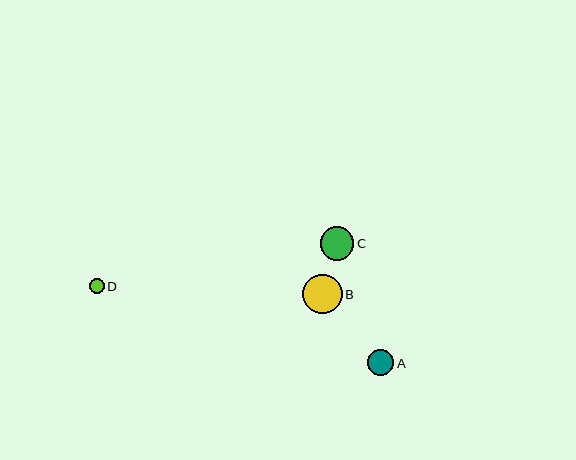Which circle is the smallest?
Circle D is the smallest with a size of approximately 15 pixels.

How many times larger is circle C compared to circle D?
Circle C is approximately 2.2 times the size of circle D.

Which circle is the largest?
Circle B is the largest with a size of approximately 40 pixels.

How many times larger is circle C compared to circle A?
Circle C is approximately 1.3 times the size of circle A.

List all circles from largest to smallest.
From largest to smallest: B, C, A, D.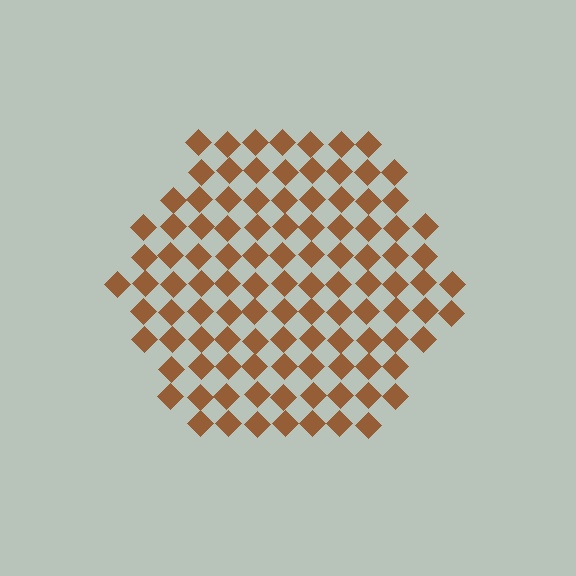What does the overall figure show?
The overall figure shows a hexagon.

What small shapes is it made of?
It is made of small diamonds.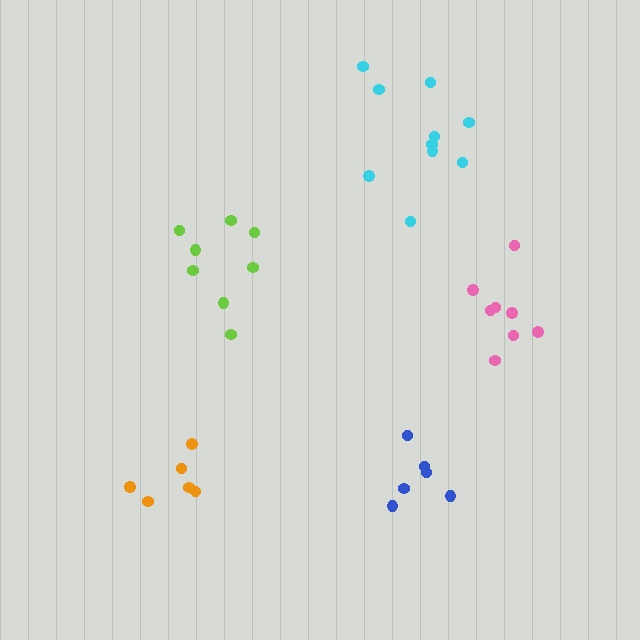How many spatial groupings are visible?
There are 5 spatial groupings.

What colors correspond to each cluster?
The clusters are colored: orange, blue, lime, pink, cyan.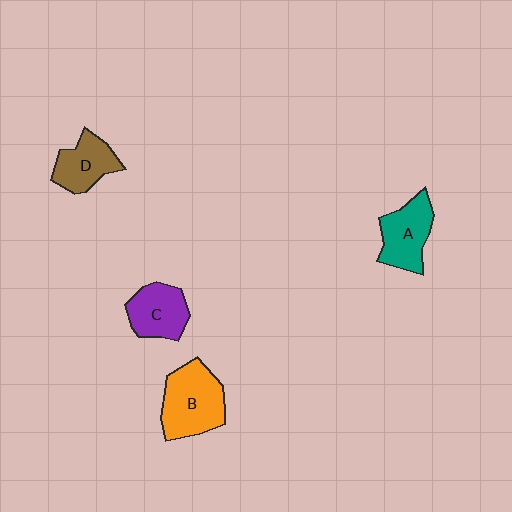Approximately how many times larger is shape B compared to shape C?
Approximately 1.4 times.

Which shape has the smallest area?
Shape D (brown).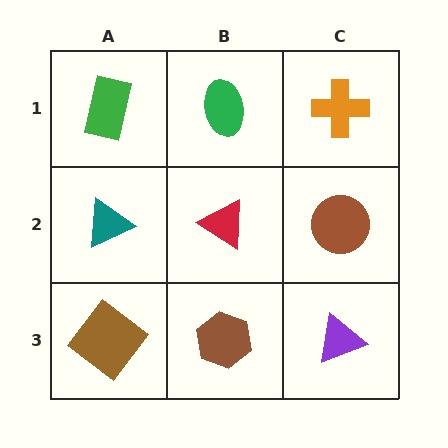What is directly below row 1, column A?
A teal triangle.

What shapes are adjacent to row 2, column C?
An orange cross (row 1, column C), a purple triangle (row 3, column C), a red triangle (row 2, column B).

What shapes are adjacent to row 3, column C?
A brown circle (row 2, column C), a brown hexagon (row 3, column B).